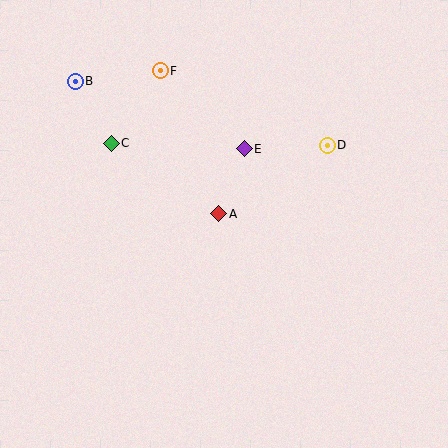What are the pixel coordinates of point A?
Point A is at (219, 214).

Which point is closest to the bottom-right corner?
Point D is closest to the bottom-right corner.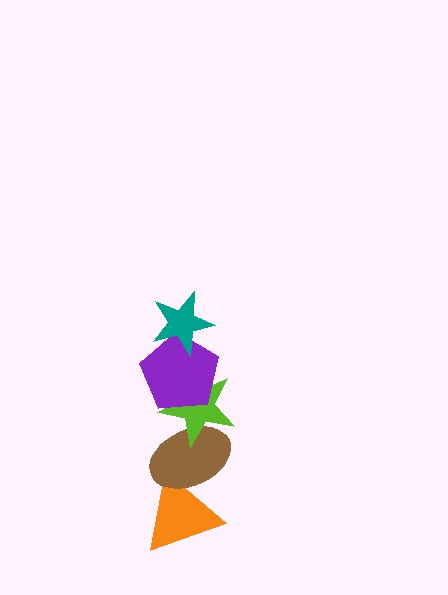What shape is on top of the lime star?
The purple pentagon is on top of the lime star.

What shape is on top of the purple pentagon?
The teal star is on top of the purple pentagon.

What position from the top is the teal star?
The teal star is 1st from the top.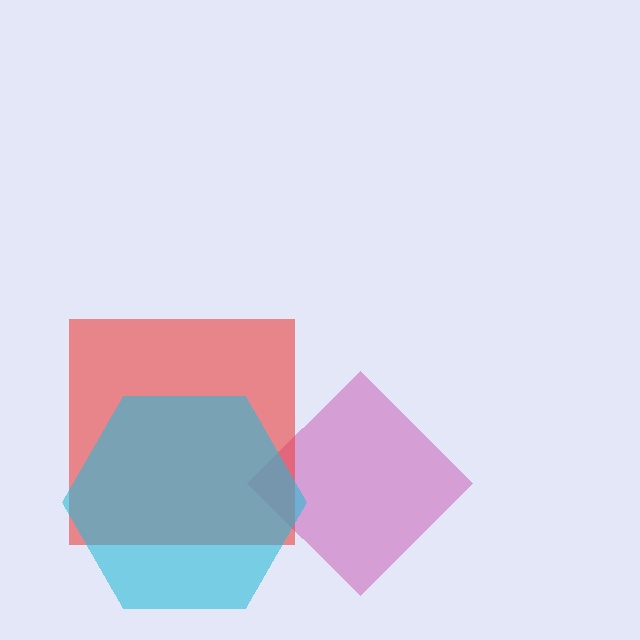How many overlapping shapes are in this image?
There are 3 overlapping shapes in the image.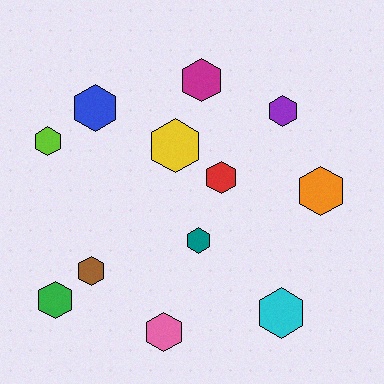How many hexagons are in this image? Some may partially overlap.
There are 12 hexagons.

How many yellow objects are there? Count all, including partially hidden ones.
There is 1 yellow object.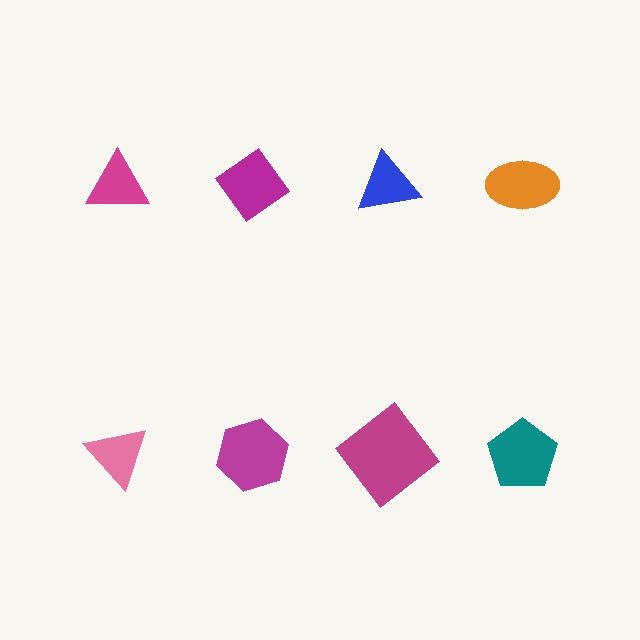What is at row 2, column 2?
A magenta hexagon.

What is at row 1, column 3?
A blue triangle.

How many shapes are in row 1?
4 shapes.